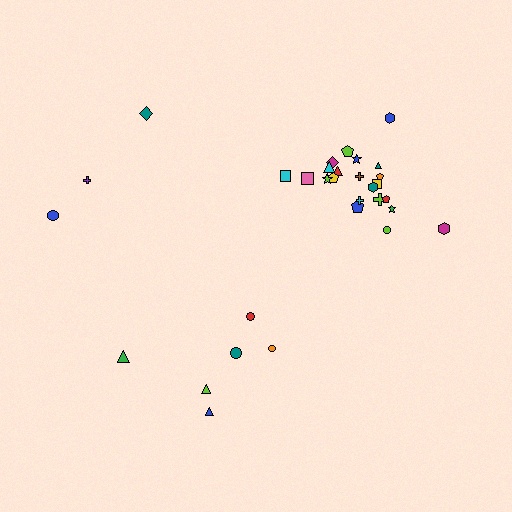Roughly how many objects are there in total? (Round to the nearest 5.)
Roughly 30 objects in total.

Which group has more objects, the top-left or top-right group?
The top-right group.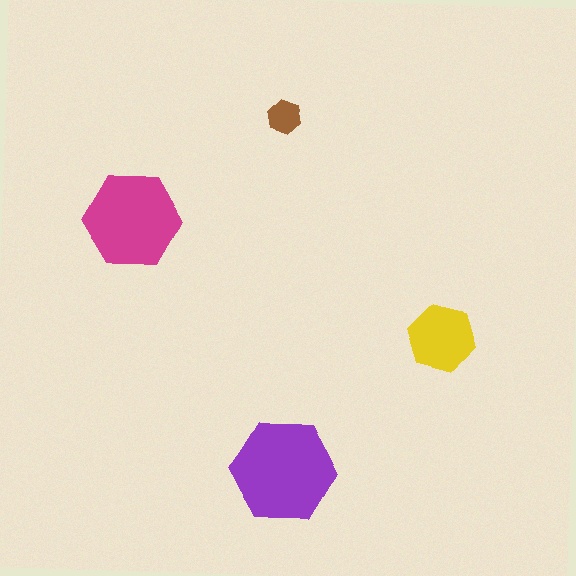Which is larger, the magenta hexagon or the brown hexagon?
The magenta one.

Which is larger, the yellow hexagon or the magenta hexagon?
The magenta one.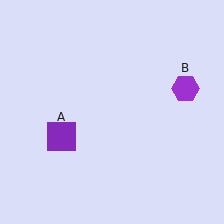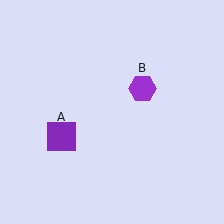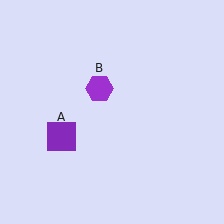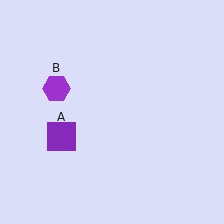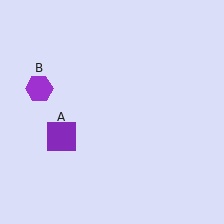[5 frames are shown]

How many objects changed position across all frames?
1 object changed position: purple hexagon (object B).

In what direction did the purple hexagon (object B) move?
The purple hexagon (object B) moved left.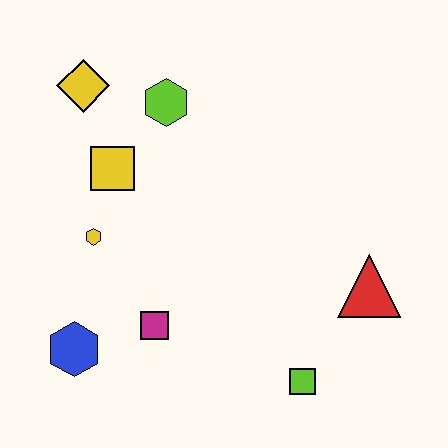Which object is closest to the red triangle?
The lime square is closest to the red triangle.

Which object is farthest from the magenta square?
The yellow diamond is farthest from the magenta square.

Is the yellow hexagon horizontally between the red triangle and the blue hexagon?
Yes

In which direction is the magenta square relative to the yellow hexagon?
The magenta square is below the yellow hexagon.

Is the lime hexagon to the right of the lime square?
No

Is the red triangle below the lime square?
No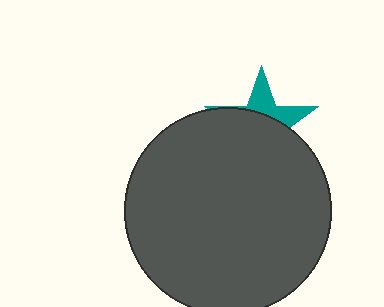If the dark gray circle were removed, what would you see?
You would see the complete teal star.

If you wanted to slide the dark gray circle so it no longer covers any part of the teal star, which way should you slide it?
Slide it down — that is the most direct way to separate the two shapes.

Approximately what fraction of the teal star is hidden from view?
Roughly 66% of the teal star is hidden behind the dark gray circle.